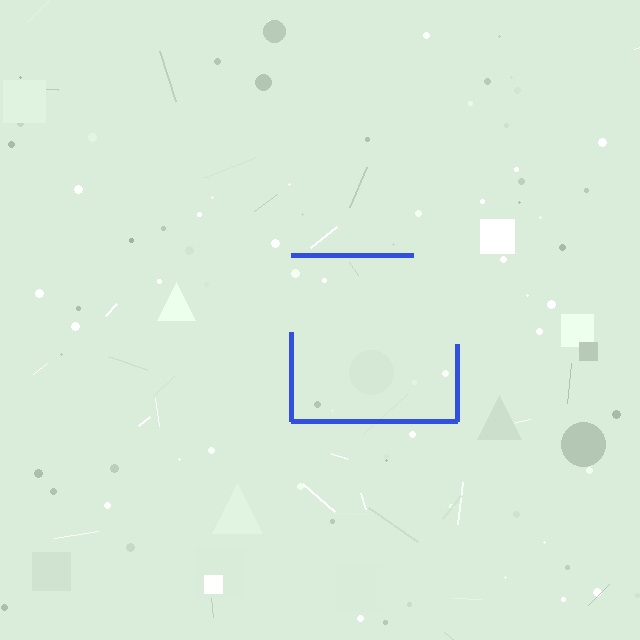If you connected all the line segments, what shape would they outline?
They would outline a square.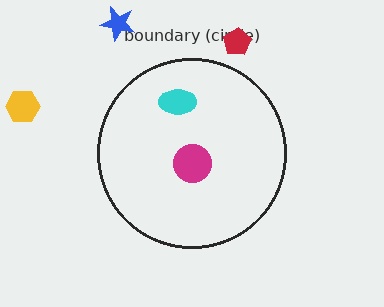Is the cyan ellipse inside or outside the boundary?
Inside.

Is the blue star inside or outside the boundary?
Outside.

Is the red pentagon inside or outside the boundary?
Outside.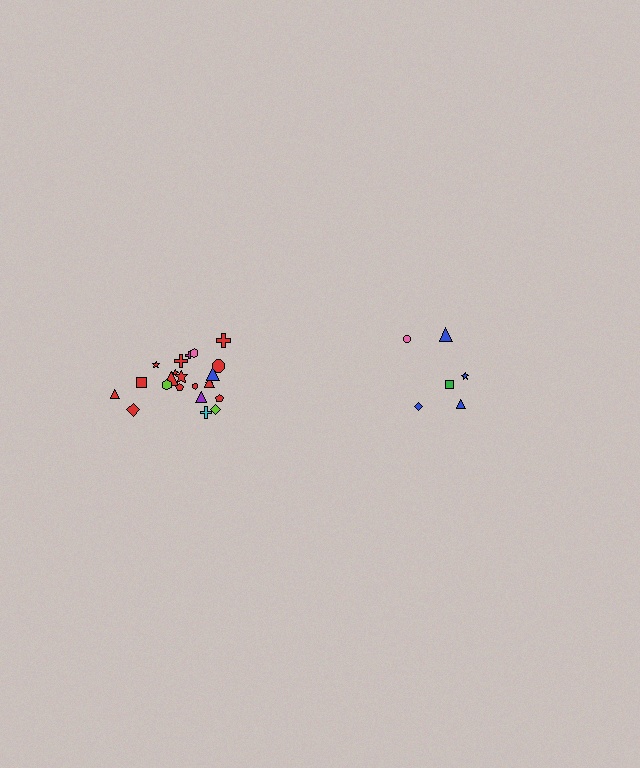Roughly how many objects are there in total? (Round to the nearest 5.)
Roughly 30 objects in total.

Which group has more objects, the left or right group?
The left group.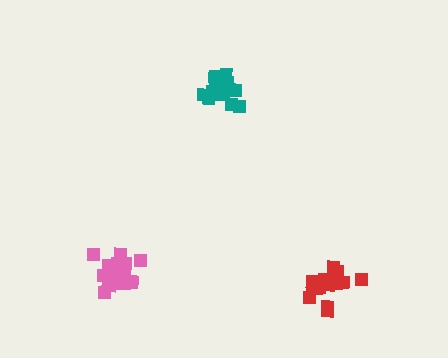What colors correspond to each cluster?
The clusters are colored: red, pink, teal.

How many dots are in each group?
Group 1: 17 dots, Group 2: 19 dots, Group 3: 18 dots (54 total).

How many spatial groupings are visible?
There are 3 spatial groupings.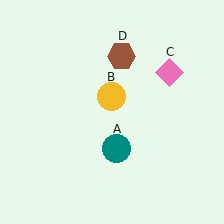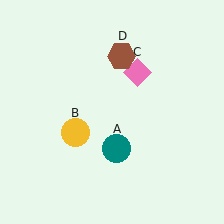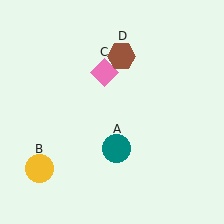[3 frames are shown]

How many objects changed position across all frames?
2 objects changed position: yellow circle (object B), pink diamond (object C).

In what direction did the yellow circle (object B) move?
The yellow circle (object B) moved down and to the left.